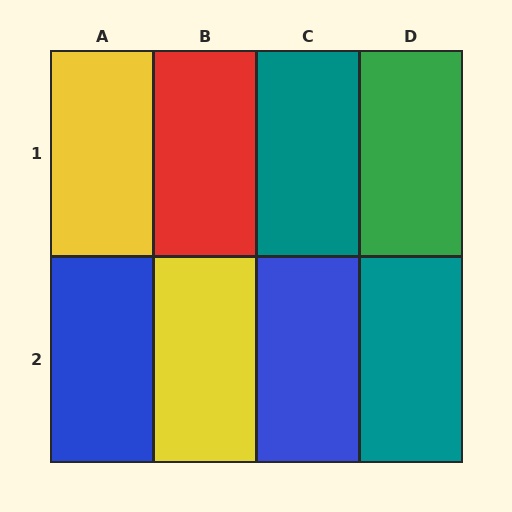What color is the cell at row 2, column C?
Blue.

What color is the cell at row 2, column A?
Blue.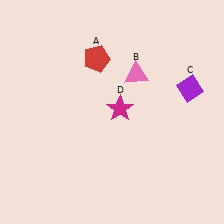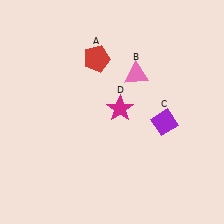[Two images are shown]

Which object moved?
The purple diamond (C) moved down.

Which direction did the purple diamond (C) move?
The purple diamond (C) moved down.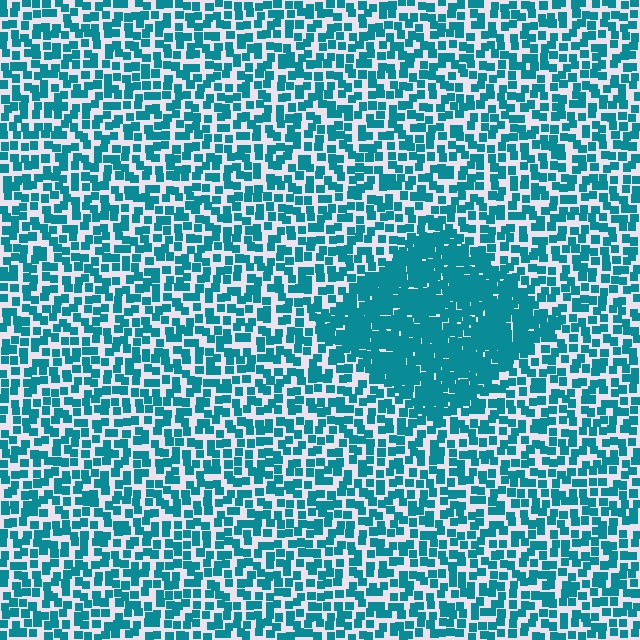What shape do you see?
I see a diamond.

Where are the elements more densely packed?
The elements are more densely packed inside the diamond boundary.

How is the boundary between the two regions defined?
The boundary is defined by a change in element density (approximately 2.1x ratio). All elements are the same color, size, and shape.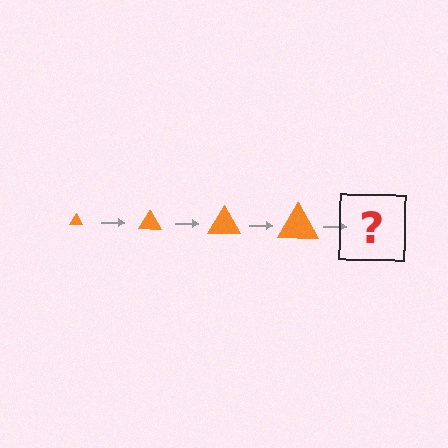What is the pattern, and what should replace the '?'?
The pattern is that the triangle gets progressively larger each step. The '?' should be an orange triangle, larger than the previous one.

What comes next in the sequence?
The next element should be an orange triangle, larger than the previous one.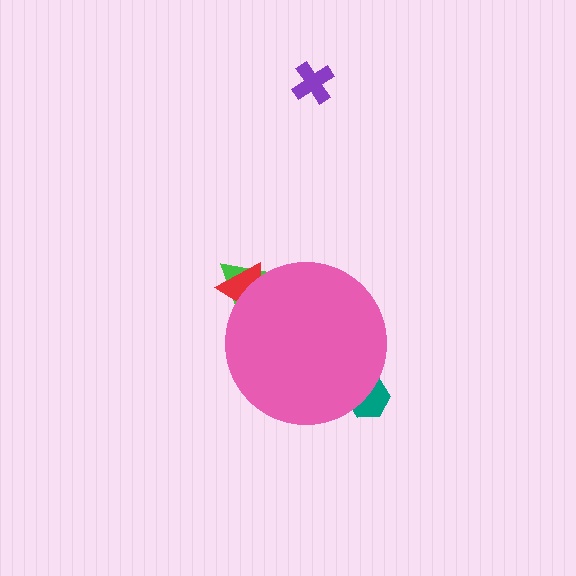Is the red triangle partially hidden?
Yes, the red triangle is partially hidden behind the pink circle.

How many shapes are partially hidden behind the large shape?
3 shapes are partially hidden.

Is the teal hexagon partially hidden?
Yes, the teal hexagon is partially hidden behind the pink circle.